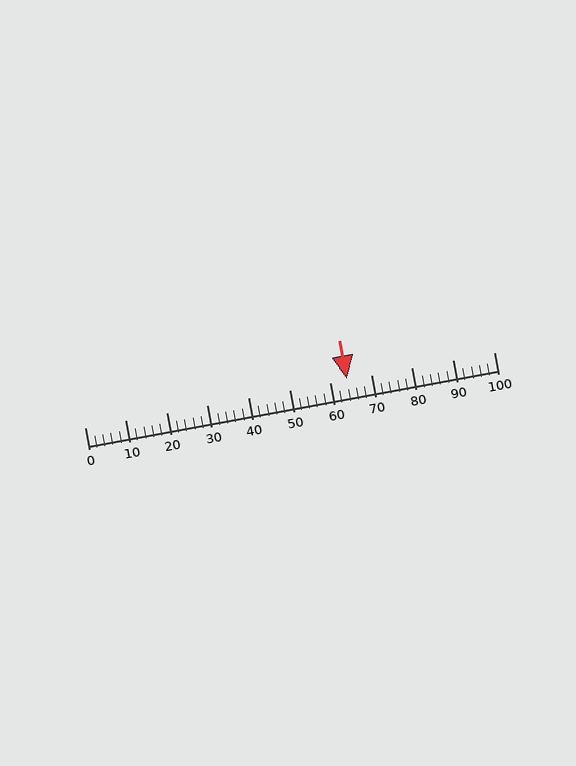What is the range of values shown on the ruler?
The ruler shows values from 0 to 100.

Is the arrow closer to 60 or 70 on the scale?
The arrow is closer to 60.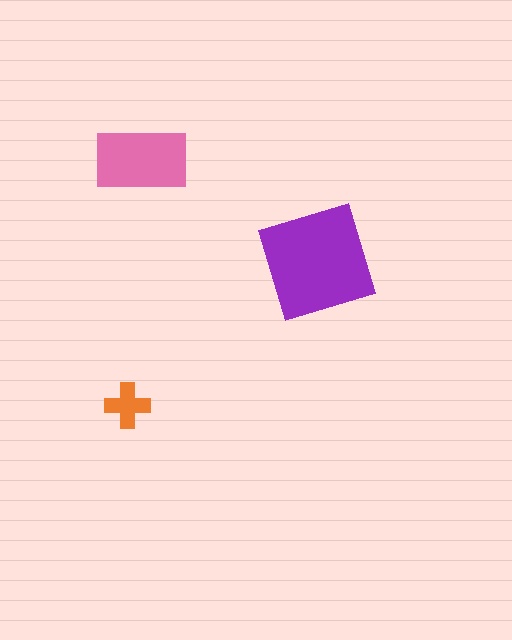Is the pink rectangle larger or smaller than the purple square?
Smaller.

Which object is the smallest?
The orange cross.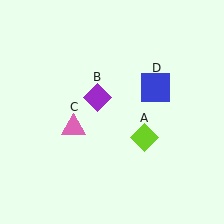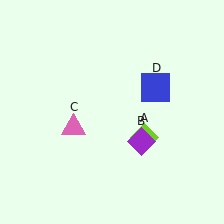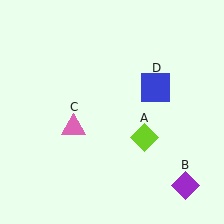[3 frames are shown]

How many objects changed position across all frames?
1 object changed position: purple diamond (object B).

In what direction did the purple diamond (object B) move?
The purple diamond (object B) moved down and to the right.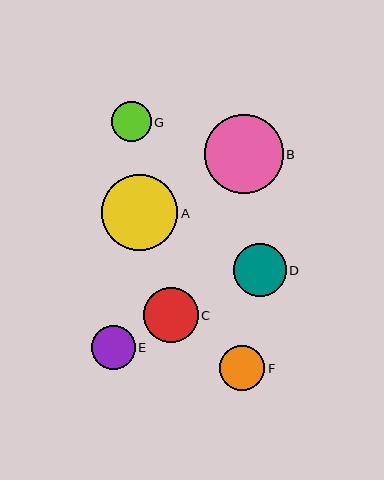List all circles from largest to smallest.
From largest to smallest: B, A, C, D, F, E, G.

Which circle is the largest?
Circle B is the largest with a size of approximately 79 pixels.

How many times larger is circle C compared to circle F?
Circle C is approximately 1.2 times the size of circle F.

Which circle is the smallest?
Circle G is the smallest with a size of approximately 40 pixels.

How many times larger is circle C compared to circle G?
Circle C is approximately 1.4 times the size of circle G.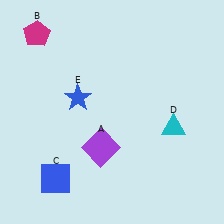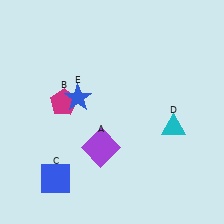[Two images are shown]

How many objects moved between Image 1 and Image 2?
1 object moved between the two images.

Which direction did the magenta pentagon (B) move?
The magenta pentagon (B) moved down.